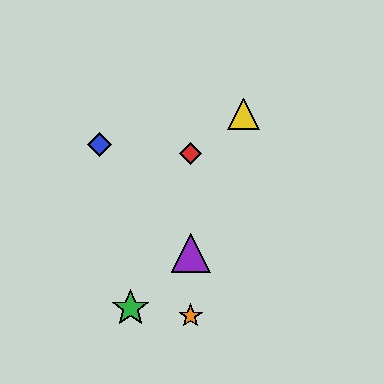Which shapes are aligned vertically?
The red diamond, the purple triangle, the orange star are aligned vertically.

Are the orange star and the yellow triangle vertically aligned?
No, the orange star is at x≈191 and the yellow triangle is at x≈244.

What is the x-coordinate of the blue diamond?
The blue diamond is at x≈99.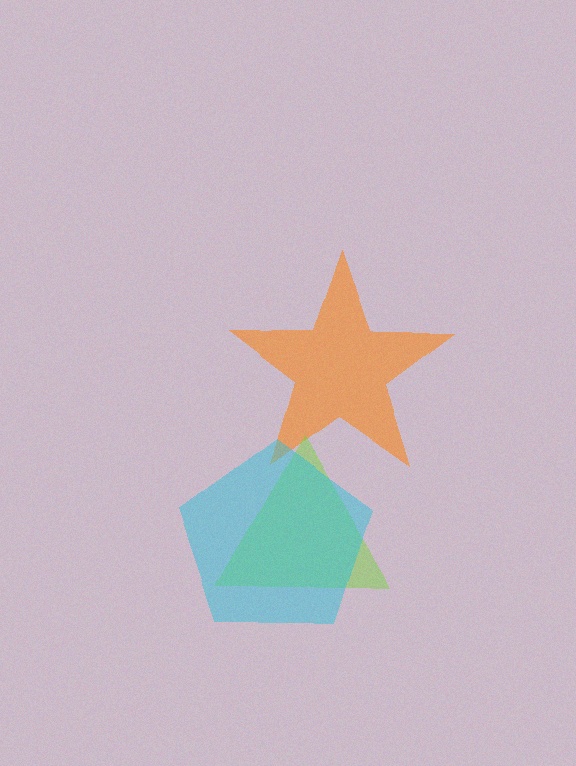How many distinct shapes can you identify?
There are 3 distinct shapes: an orange star, a lime triangle, a cyan pentagon.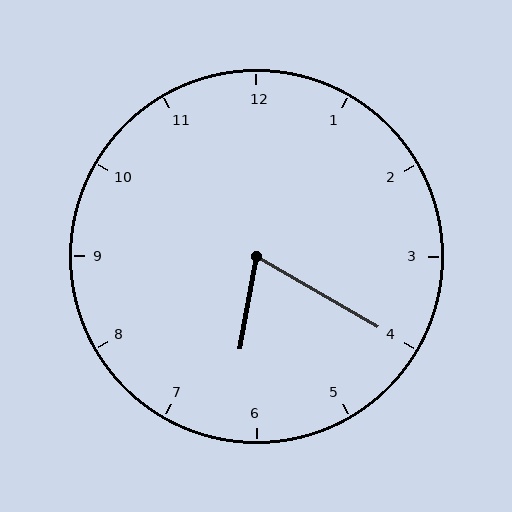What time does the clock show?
6:20.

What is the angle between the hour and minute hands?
Approximately 70 degrees.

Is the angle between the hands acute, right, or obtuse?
It is acute.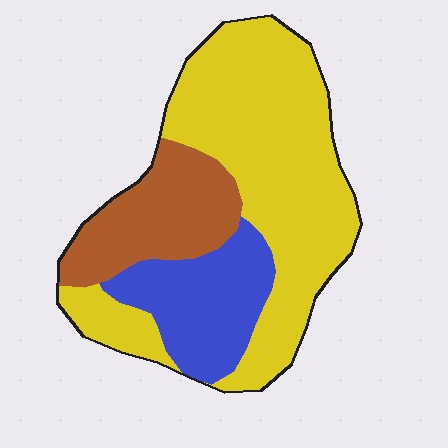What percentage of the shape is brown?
Brown takes up between a sixth and a third of the shape.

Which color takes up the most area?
Yellow, at roughly 60%.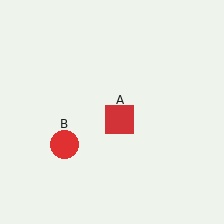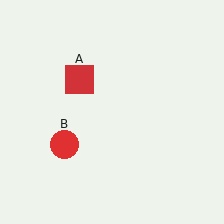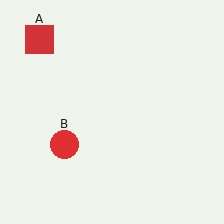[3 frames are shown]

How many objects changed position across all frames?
1 object changed position: red square (object A).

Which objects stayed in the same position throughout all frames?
Red circle (object B) remained stationary.